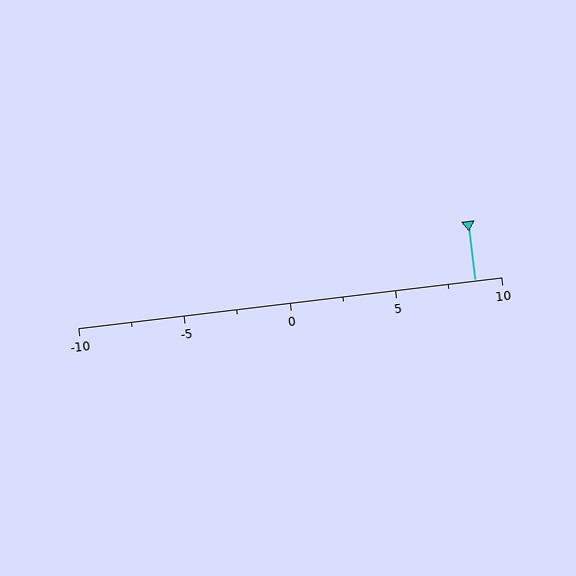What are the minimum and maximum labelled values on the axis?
The axis runs from -10 to 10.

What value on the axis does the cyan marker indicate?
The marker indicates approximately 8.8.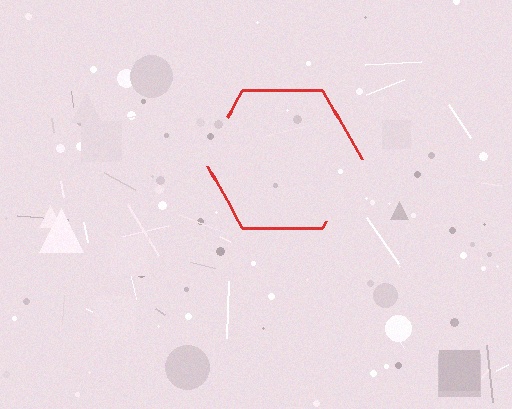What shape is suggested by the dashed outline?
The dashed outline suggests a hexagon.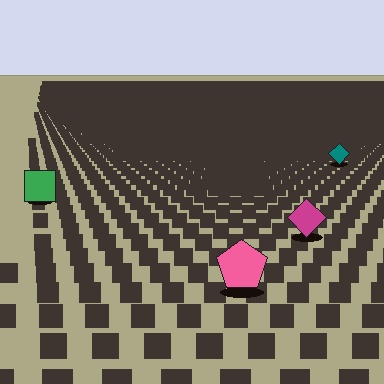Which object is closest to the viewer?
The pink pentagon is closest. The texture marks near it are larger and more spread out.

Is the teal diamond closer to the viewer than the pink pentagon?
No. The pink pentagon is closer — you can tell from the texture gradient: the ground texture is coarser near it.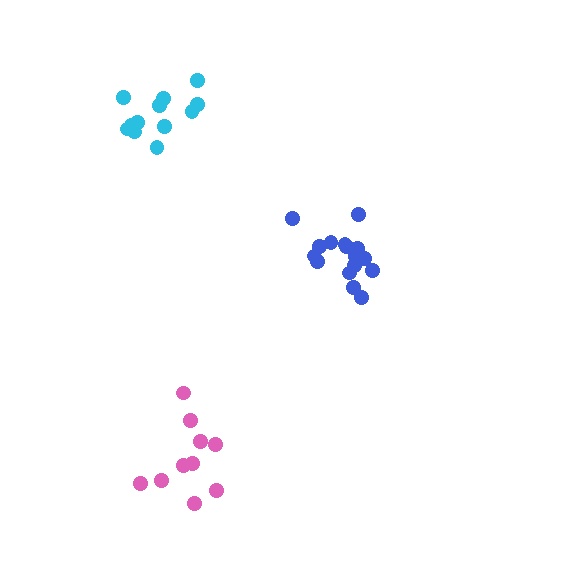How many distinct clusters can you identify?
There are 3 distinct clusters.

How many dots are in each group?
Group 1: 16 dots, Group 2: 12 dots, Group 3: 10 dots (38 total).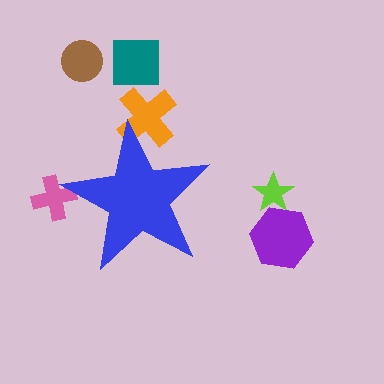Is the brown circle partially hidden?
No, the brown circle is fully visible.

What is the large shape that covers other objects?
A blue star.